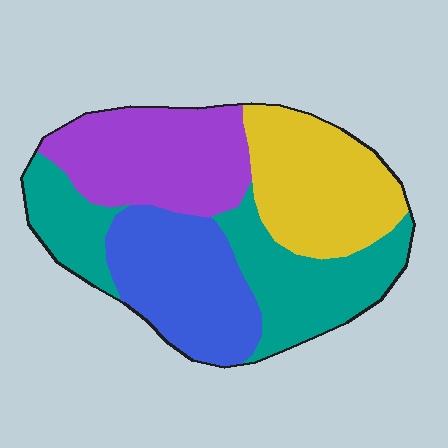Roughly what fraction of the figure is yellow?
Yellow covers around 25% of the figure.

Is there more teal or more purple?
Teal.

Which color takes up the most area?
Teal, at roughly 30%.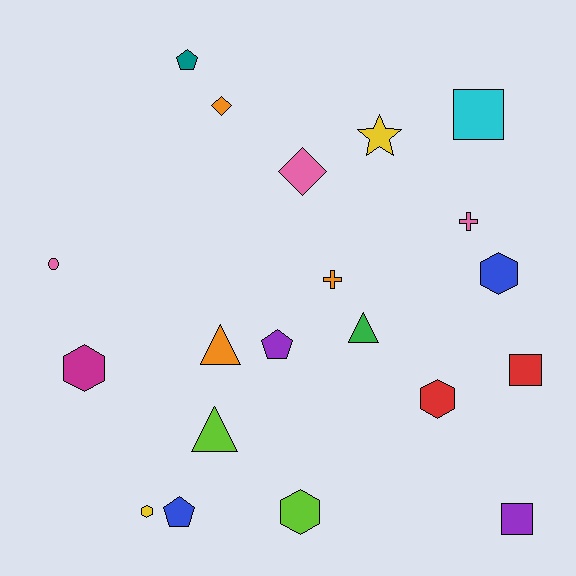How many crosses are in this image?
There are 2 crosses.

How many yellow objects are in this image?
There are 2 yellow objects.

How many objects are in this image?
There are 20 objects.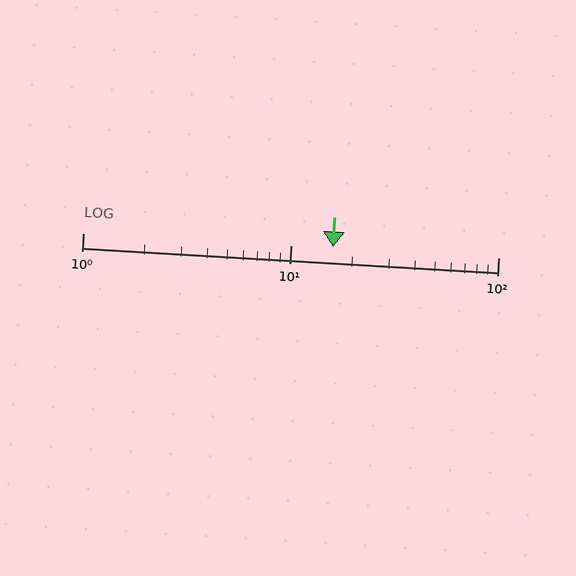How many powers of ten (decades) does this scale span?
The scale spans 2 decades, from 1 to 100.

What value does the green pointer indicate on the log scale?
The pointer indicates approximately 16.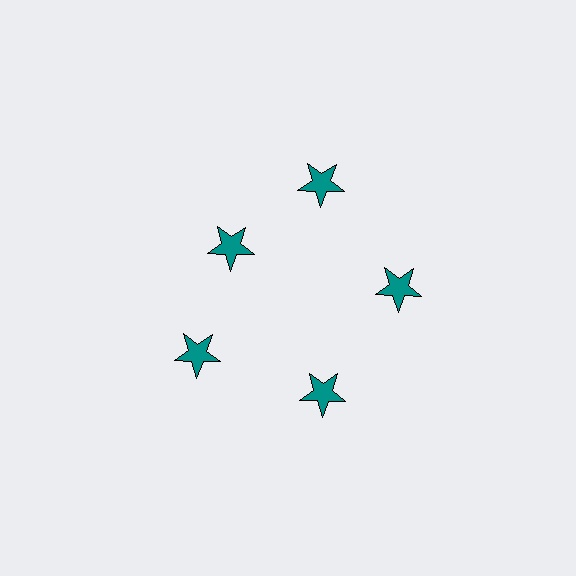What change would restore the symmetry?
The symmetry would be restored by moving it outward, back onto the ring so that all 5 stars sit at equal angles and equal distance from the center.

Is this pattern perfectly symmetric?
No. The 5 teal stars are arranged in a ring, but one element near the 10 o'clock position is pulled inward toward the center, breaking the 5-fold rotational symmetry.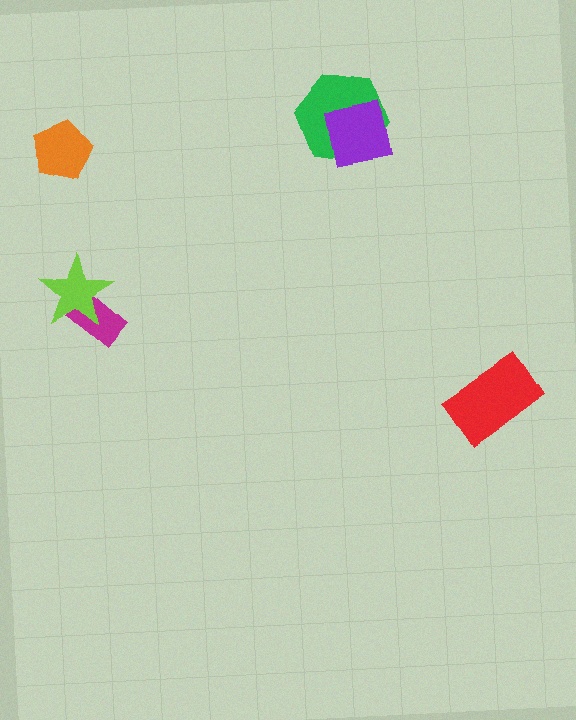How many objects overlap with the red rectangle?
0 objects overlap with the red rectangle.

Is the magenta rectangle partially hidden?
Yes, it is partially covered by another shape.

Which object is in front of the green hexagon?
The purple square is in front of the green hexagon.